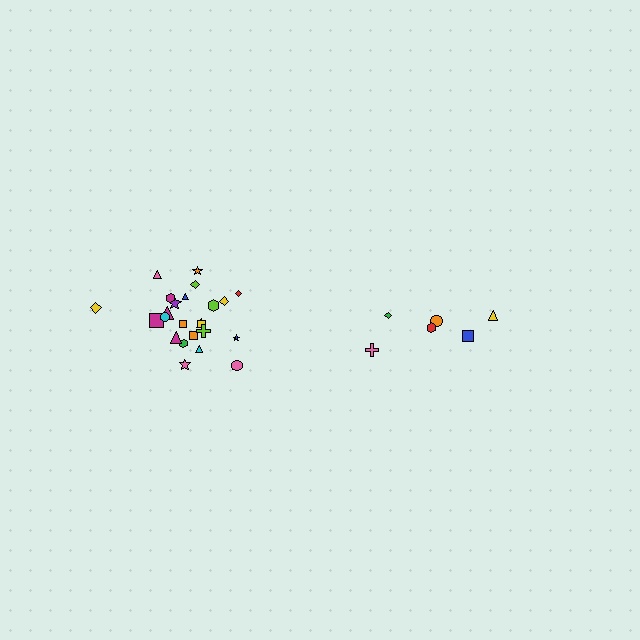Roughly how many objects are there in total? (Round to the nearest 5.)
Roughly 30 objects in total.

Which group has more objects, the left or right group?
The left group.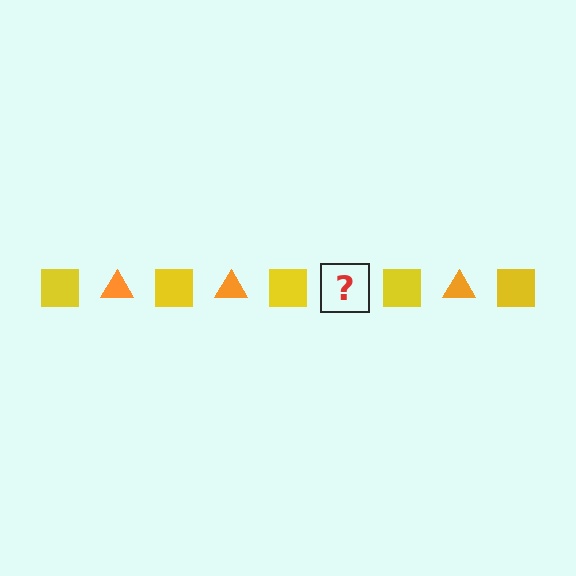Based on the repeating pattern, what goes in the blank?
The blank should be an orange triangle.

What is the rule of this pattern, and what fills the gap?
The rule is that the pattern alternates between yellow square and orange triangle. The gap should be filled with an orange triangle.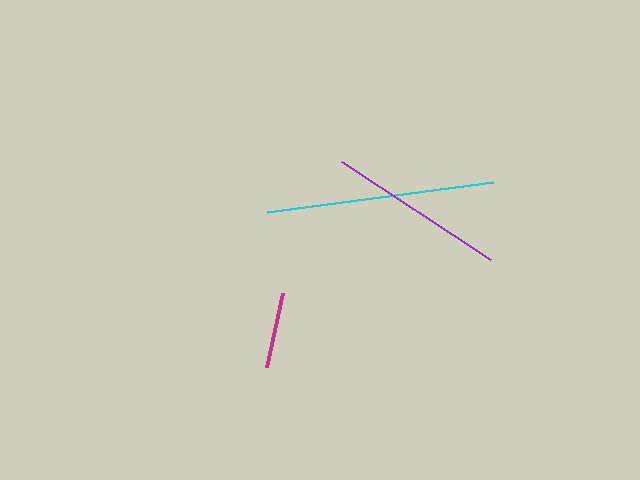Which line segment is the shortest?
The magenta line is the shortest at approximately 76 pixels.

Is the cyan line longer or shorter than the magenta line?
The cyan line is longer than the magenta line.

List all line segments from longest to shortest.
From longest to shortest: cyan, purple, magenta.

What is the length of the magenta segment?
The magenta segment is approximately 76 pixels long.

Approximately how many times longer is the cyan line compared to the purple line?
The cyan line is approximately 1.3 times the length of the purple line.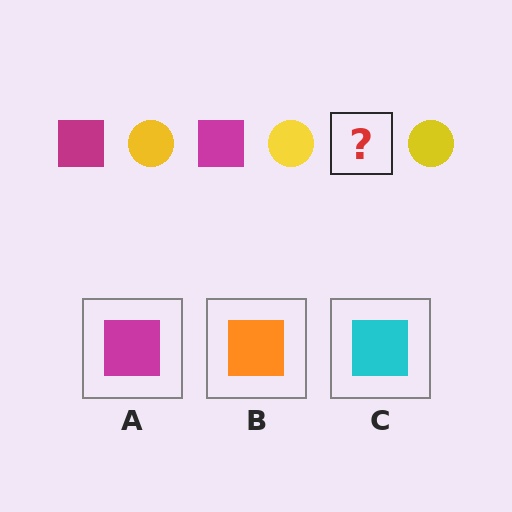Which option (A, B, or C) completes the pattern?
A.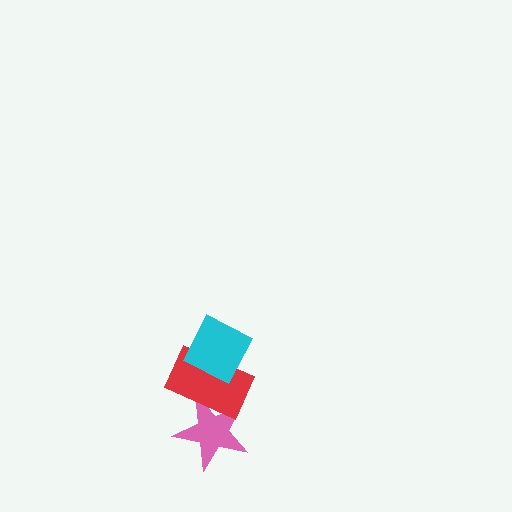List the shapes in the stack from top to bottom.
From top to bottom: the cyan diamond, the red rectangle, the pink star.